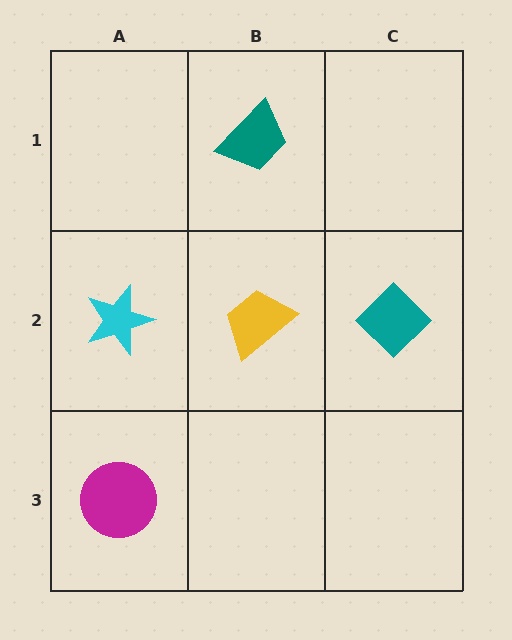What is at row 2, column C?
A teal diamond.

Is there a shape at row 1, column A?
No, that cell is empty.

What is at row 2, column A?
A cyan star.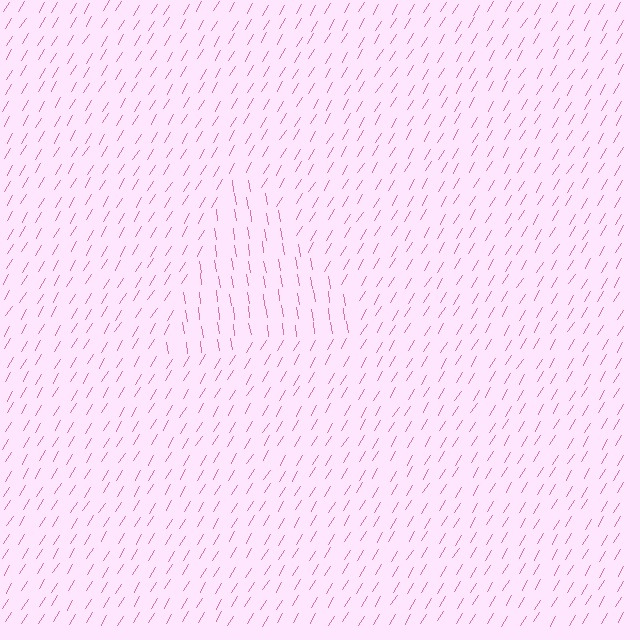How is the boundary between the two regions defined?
The boundary is defined purely by a change in line orientation (approximately 39 degrees difference). All lines are the same color and thickness.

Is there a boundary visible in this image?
Yes, there is a texture boundary formed by a change in line orientation.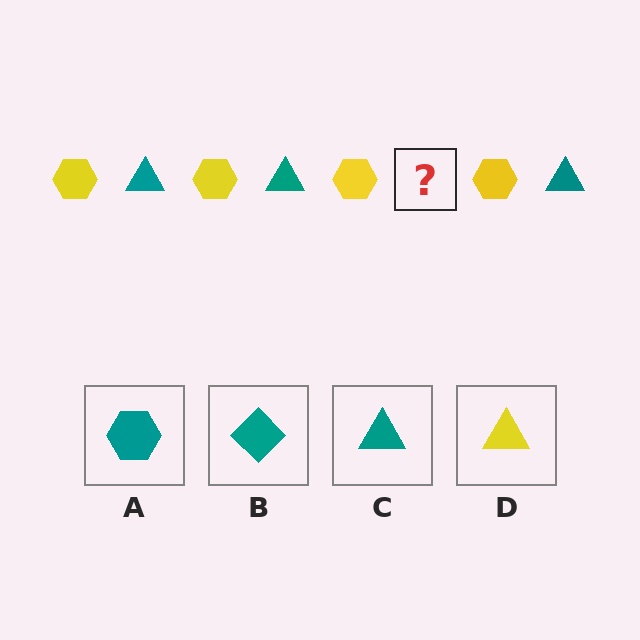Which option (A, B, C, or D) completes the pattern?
C.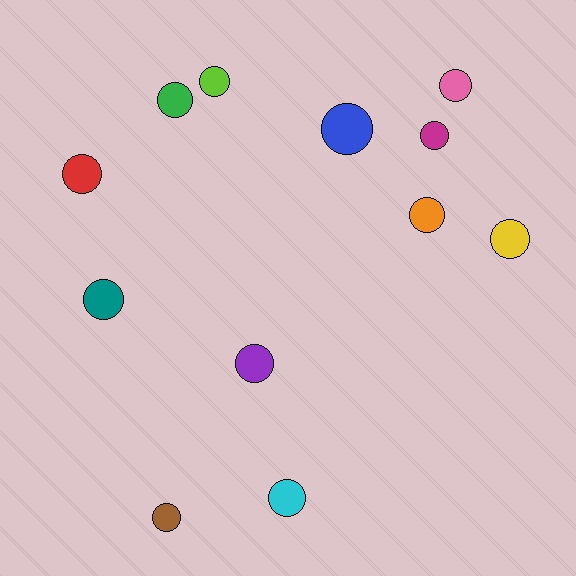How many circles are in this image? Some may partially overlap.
There are 12 circles.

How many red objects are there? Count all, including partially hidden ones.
There is 1 red object.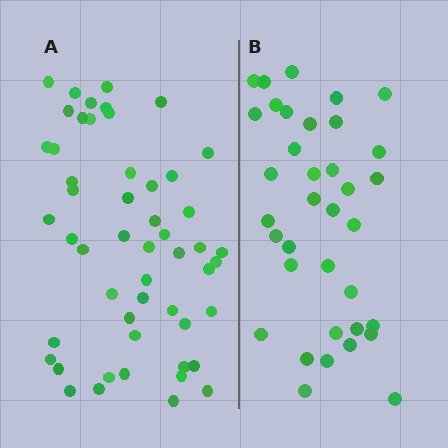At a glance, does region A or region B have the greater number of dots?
Region A (the left region) has more dots.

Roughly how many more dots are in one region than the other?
Region A has approximately 15 more dots than region B.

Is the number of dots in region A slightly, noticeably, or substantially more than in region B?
Region A has noticeably more, but not dramatically so. The ratio is roughly 1.4 to 1.